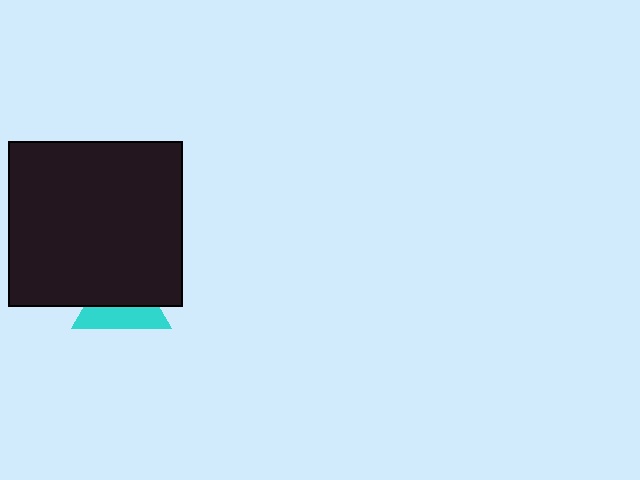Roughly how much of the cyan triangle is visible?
A small part of it is visible (roughly 44%).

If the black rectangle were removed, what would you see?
You would see the complete cyan triangle.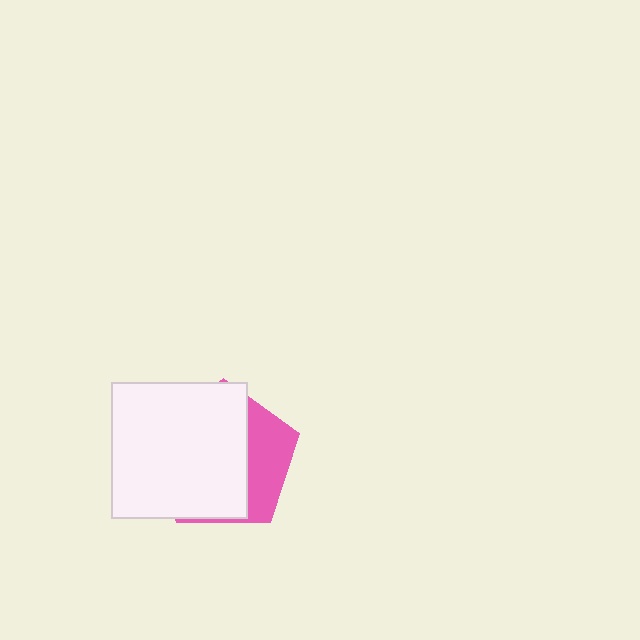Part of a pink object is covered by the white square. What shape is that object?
It is a pentagon.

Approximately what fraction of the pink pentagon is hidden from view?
Roughly 69% of the pink pentagon is hidden behind the white square.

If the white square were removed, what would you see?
You would see the complete pink pentagon.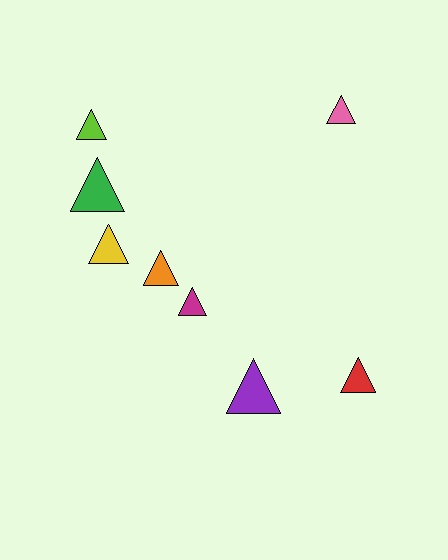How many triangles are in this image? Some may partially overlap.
There are 8 triangles.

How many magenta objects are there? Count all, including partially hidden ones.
There is 1 magenta object.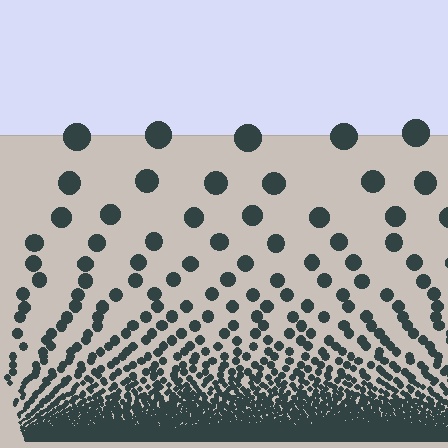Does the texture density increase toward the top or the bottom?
Density increases toward the bottom.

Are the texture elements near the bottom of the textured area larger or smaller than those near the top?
Smaller. The gradient is inverted — elements near the bottom are smaller and denser.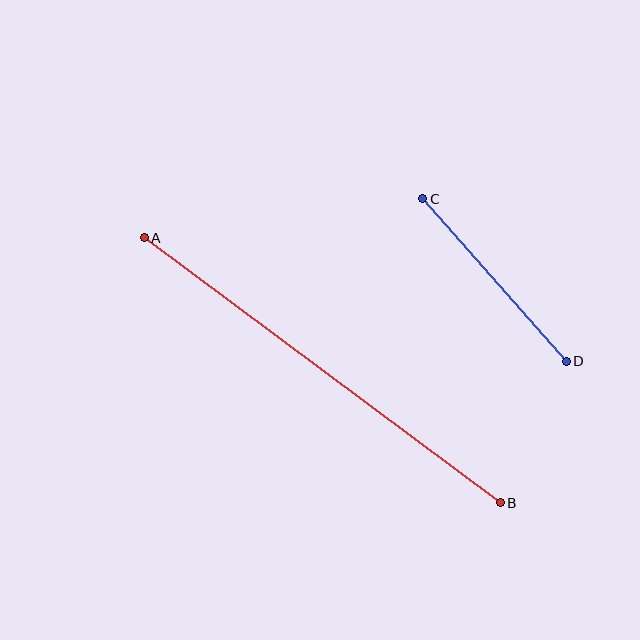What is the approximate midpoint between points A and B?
The midpoint is at approximately (322, 370) pixels.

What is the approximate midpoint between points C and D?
The midpoint is at approximately (495, 280) pixels.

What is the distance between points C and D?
The distance is approximately 217 pixels.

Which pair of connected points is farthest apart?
Points A and B are farthest apart.